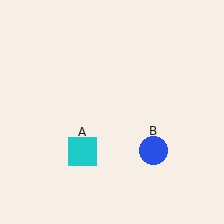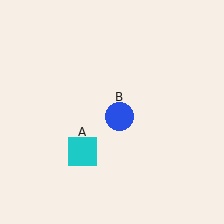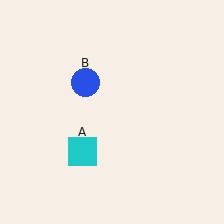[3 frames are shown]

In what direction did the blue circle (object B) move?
The blue circle (object B) moved up and to the left.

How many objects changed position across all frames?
1 object changed position: blue circle (object B).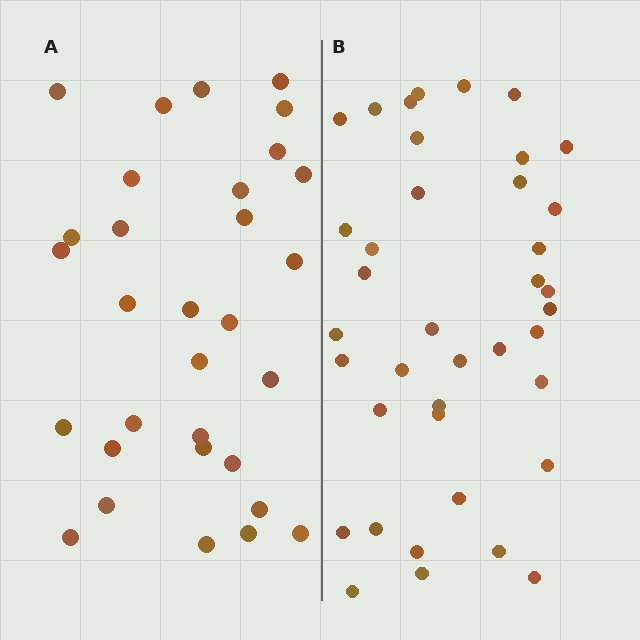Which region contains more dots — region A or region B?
Region B (the right region) has more dots.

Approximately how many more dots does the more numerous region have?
Region B has roughly 8 or so more dots than region A.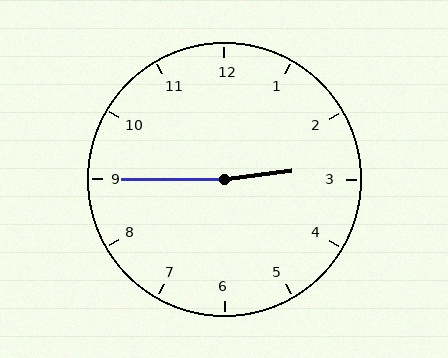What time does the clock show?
2:45.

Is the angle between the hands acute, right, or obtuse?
It is obtuse.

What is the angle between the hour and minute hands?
Approximately 172 degrees.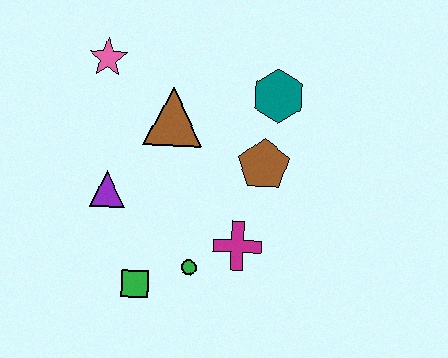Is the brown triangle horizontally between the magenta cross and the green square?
Yes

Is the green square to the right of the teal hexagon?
No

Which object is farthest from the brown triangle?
The green square is farthest from the brown triangle.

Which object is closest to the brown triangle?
The pink star is closest to the brown triangle.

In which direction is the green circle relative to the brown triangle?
The green circle is below the brown triangle.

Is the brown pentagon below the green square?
No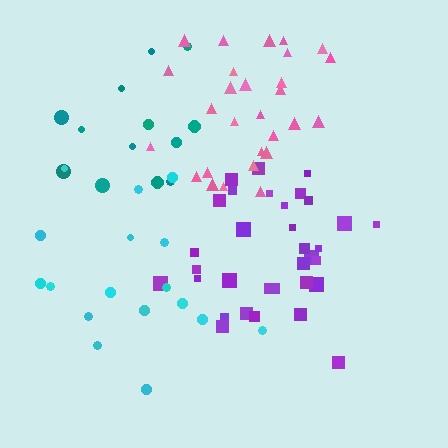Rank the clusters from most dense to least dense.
purple, pink, teal, cyan.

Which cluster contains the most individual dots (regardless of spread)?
Purple (33).